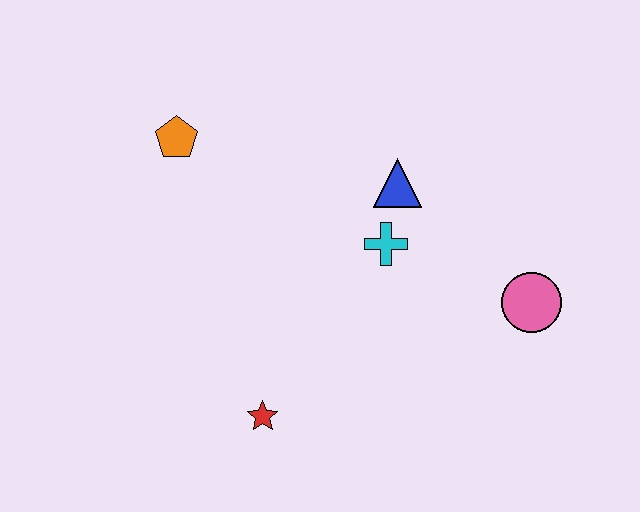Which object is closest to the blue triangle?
The cyan cross is closest to the blue triangle.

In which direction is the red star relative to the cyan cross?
The red star is below the cyan cross.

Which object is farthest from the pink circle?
The orange pentagon is farthest from the pink circle.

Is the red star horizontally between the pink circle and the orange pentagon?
Yes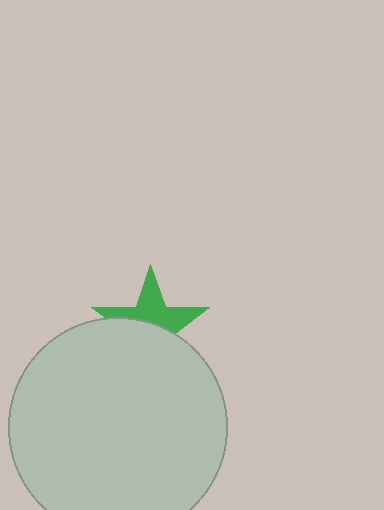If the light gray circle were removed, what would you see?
You would see the complete green star.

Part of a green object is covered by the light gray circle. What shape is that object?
It is a star.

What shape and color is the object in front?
The object in front is a light gray circle.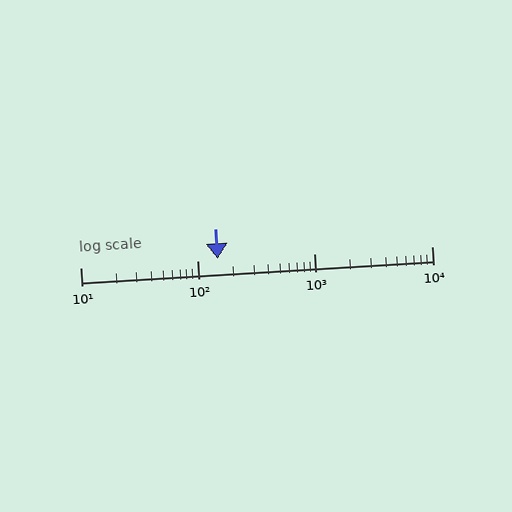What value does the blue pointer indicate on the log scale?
The pointer indicates approximately 150.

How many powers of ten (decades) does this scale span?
The scale spans 3 decades, from 10 to 10000.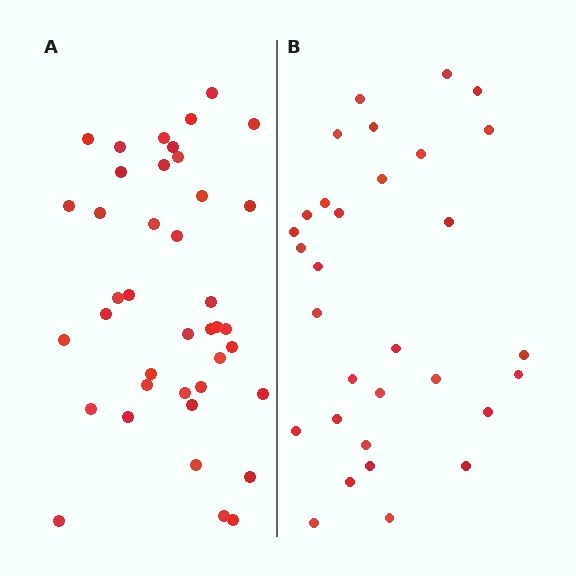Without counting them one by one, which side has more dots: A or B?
Region A (the left region) has more dots.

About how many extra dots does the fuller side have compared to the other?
Region A has roughly 8 or so more dots than region B.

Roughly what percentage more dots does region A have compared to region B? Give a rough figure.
About 30% more.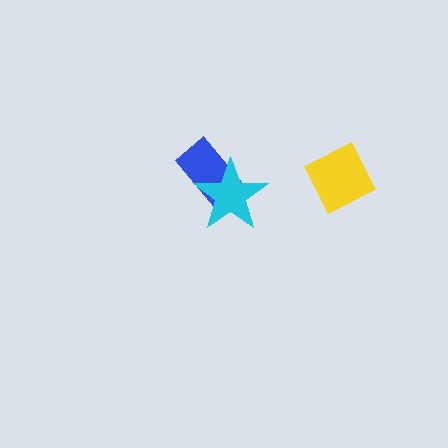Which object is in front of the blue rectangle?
The cyan star is in front of the blue rectangle.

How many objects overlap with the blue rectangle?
1 object overlaps with the blue rectangle.